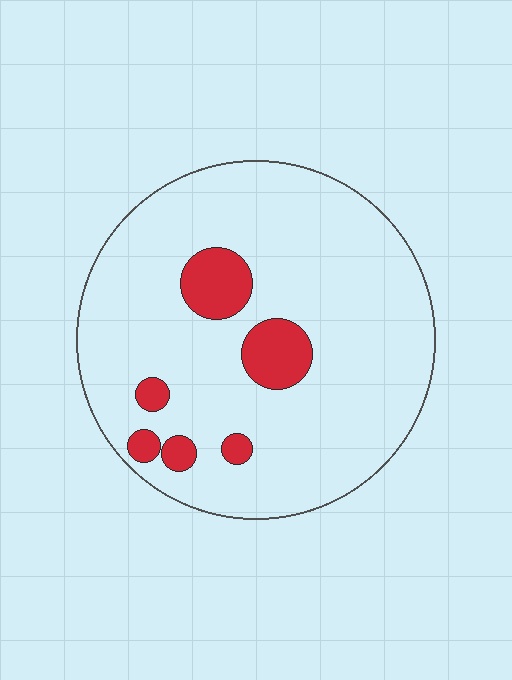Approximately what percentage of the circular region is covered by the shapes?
Approximately 10%.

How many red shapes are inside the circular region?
6.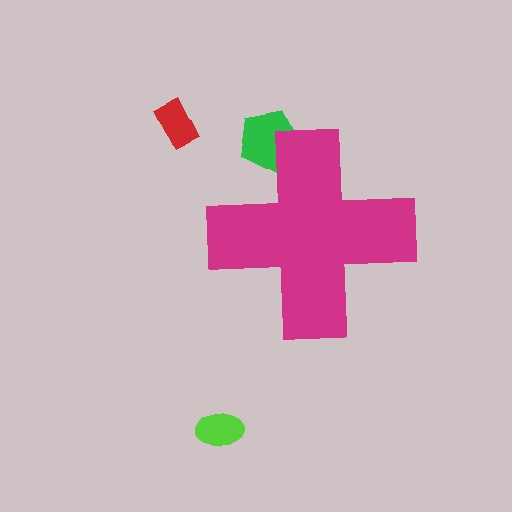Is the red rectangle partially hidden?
No, the red rectangle is fully visible.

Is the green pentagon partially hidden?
Yes, the green pentagon is partially hidden behind the magenta cross.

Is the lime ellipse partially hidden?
No, the lime ellipse is fully visible.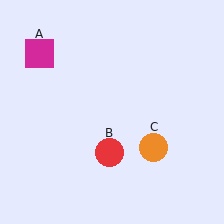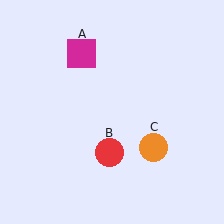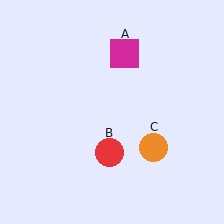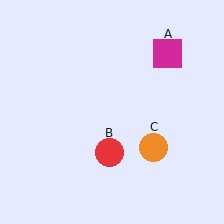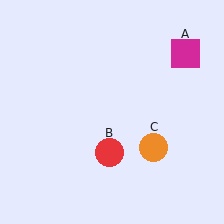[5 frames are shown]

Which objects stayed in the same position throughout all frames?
Red circle (object B) and orange circle (object C) remained stationary.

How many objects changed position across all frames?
1 object changed position: magenta square (object A).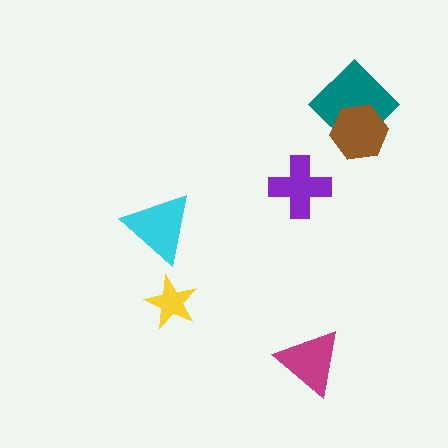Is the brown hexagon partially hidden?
No, no other shape covers it.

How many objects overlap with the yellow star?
0 objects overlap with the yellow star.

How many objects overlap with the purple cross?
0 objects overlap with the purple cross.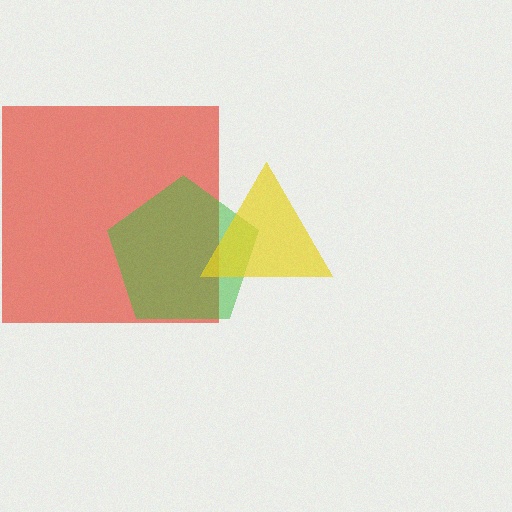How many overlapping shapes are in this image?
There are 3 overlapping shapes in the image.